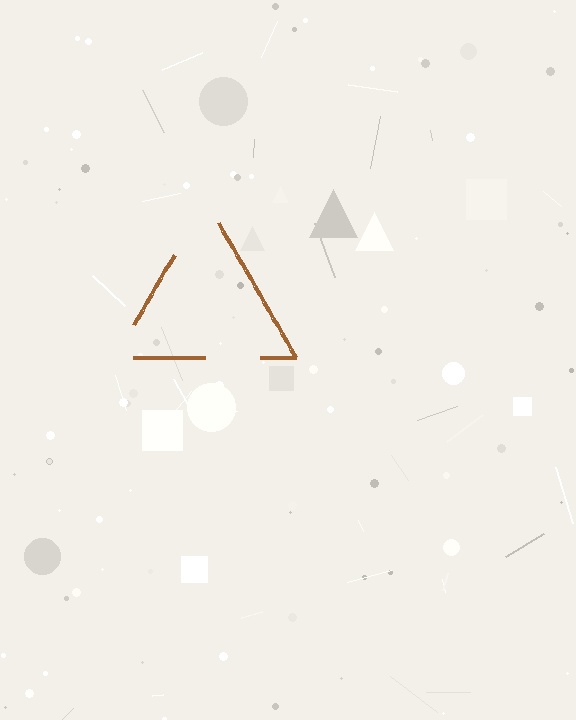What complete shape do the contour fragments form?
The contour fragments form a triangle.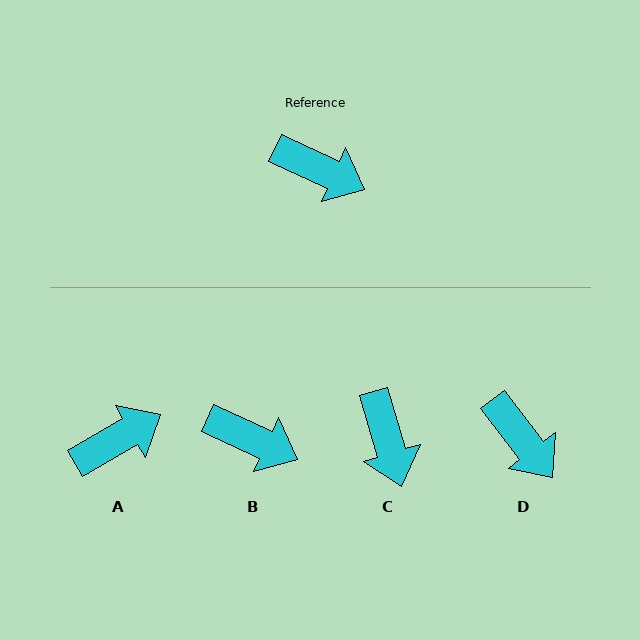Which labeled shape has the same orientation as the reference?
B.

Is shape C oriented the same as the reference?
No, it is off by about 49 degrees.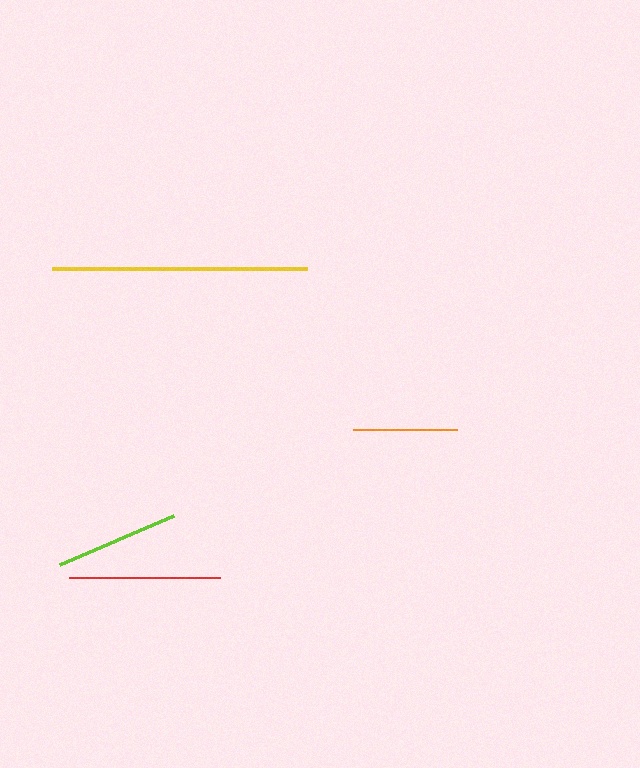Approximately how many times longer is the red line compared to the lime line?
The red line is approximately 1.2 times the length of the lime line.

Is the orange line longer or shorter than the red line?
The red line is longer than the orange line.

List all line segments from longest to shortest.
From longest to shortest: yellow, red, lime, orange.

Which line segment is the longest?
The yellow line is the longest at approximately 255 pixels.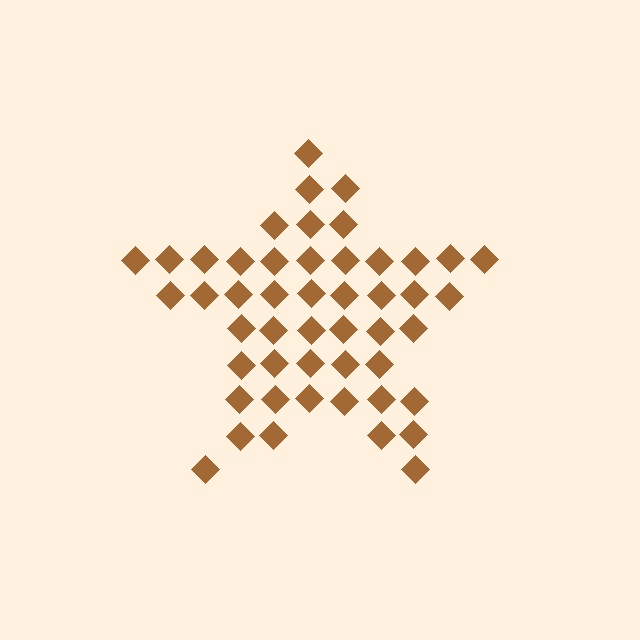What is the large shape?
The large shape is a star.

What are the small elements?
The small elements are diamonds.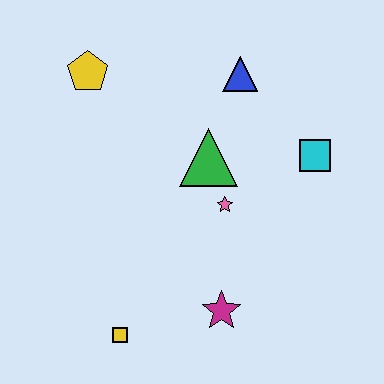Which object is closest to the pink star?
The green triangle is closest to the pink star.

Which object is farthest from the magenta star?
The yellow pentagon is farthest from the magenta star.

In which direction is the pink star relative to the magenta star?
The pink star is above the magenta star.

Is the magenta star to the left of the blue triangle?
Yes